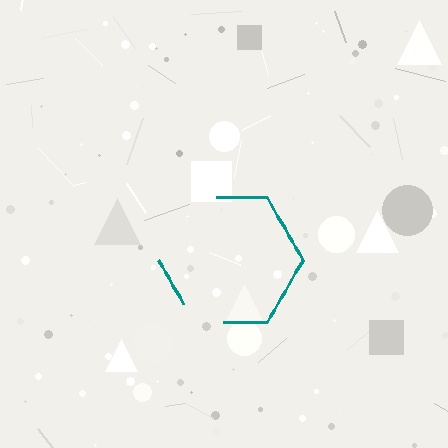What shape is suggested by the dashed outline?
The dashed outline suggests a hexagon.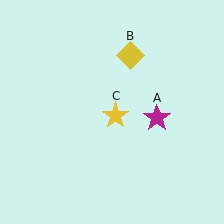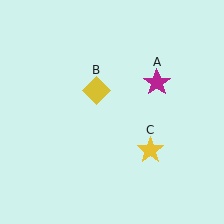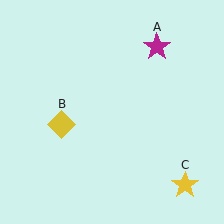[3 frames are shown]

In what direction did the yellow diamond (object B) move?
The yellow diamond (object B) moved down and to the left.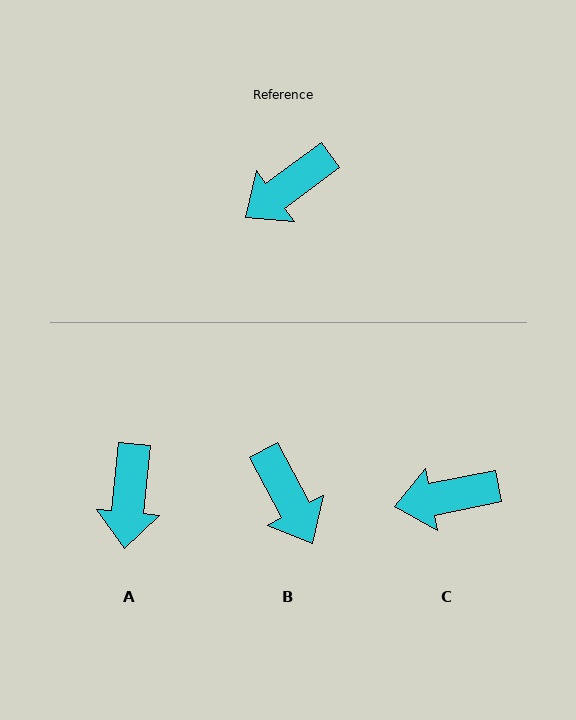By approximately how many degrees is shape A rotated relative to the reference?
Approximately 48 degrees counter-clockwise.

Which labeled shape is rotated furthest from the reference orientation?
B, about 82 degrees away.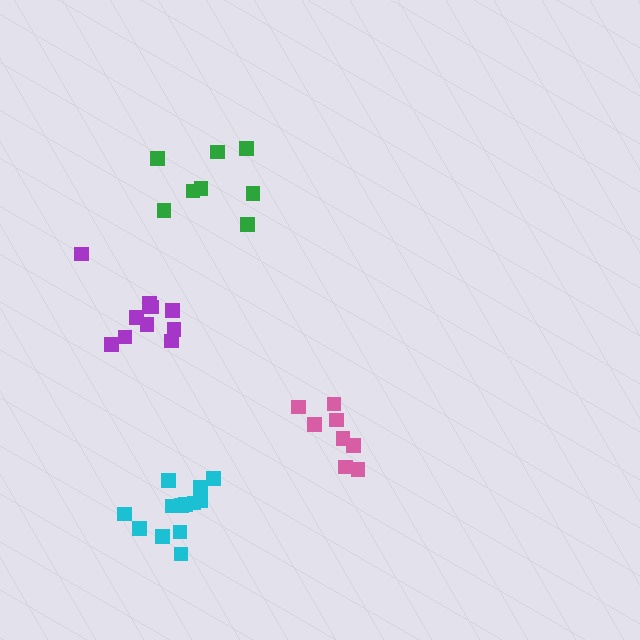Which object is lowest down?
The cyan cluster is bottommost.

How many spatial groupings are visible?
There are 4 spatial groupings.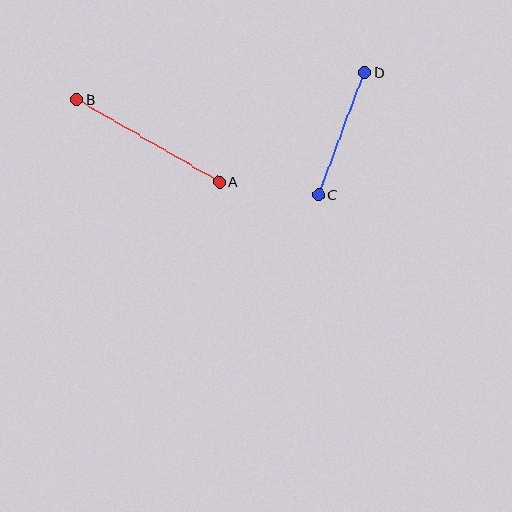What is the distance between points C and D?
The distance is approximately 131 pixels.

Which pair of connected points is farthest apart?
Points A and B are farthest apart.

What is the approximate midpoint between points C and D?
The midpoint is at approximately (342, 133) pixels.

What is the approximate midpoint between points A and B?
The midpoint is at approximately (148, 141) pixels.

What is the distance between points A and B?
The distance is approximately 164 pixels.